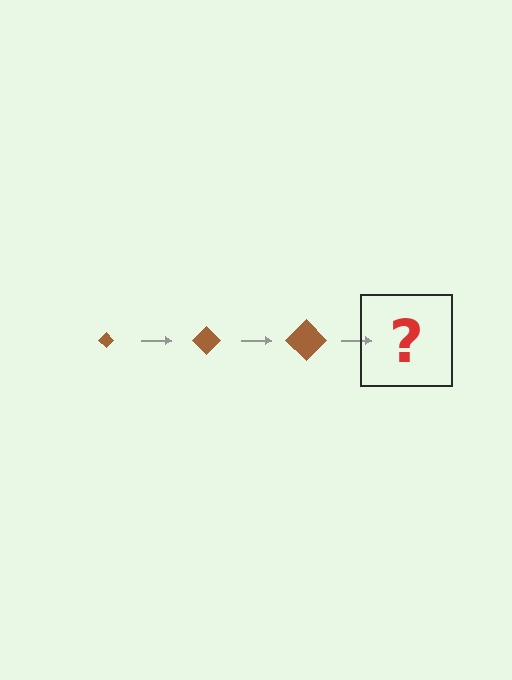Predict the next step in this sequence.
The next step is a brown diamond, larger than the previous one.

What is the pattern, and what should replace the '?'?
The pattern is that the diamond gets progressively larger each step. The '?' should be a brown diamond, larger than the previous one.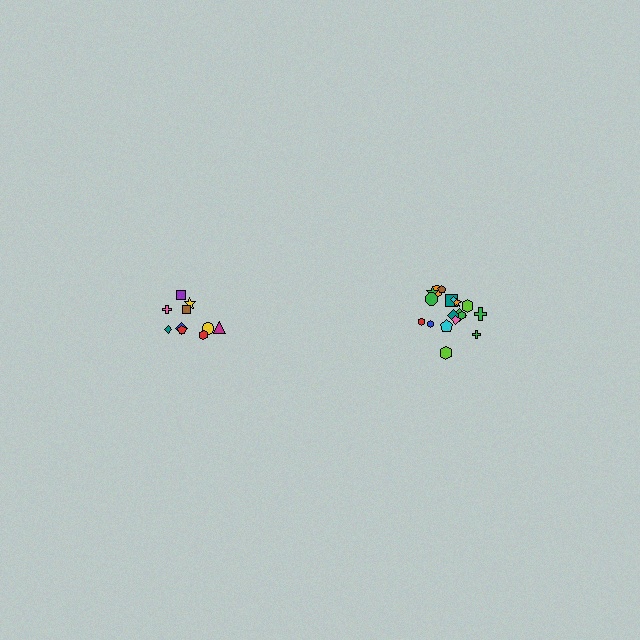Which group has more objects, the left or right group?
The right group.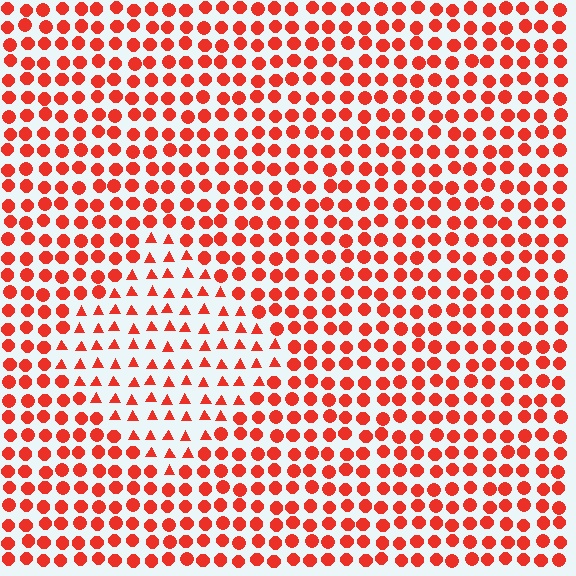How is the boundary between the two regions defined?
The boundary is defined by a change in element shape: triangles inside vs. circles outside. All elements share the same color and spacing.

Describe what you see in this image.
The image is filled with small red elements arranged in a uniform grid. A diamond-shaped region contains triangles, while the surrounding area contains circles. The boundary is defined purely by the change in element shape.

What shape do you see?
I see a diamond.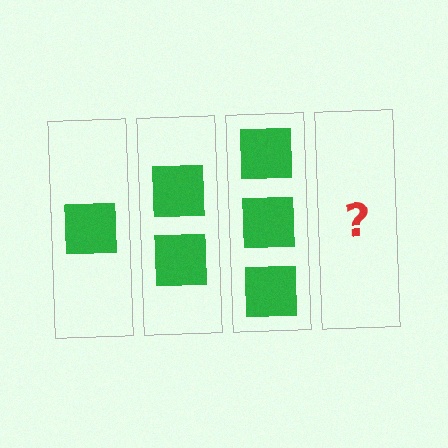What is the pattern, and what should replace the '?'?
The pattern is that each step adds one more square. The '?' should be 4 squares.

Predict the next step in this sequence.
The next step is 4 squares.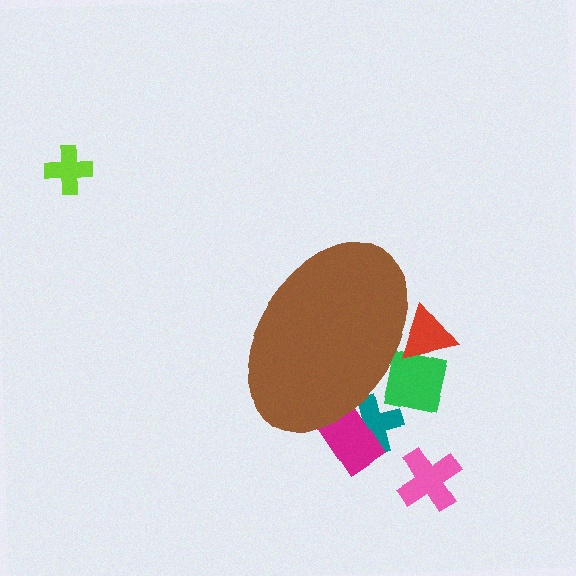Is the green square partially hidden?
Yes, the green square is partially hidden behind the brown ellipse.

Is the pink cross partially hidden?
No, the pink cross is fully visible.